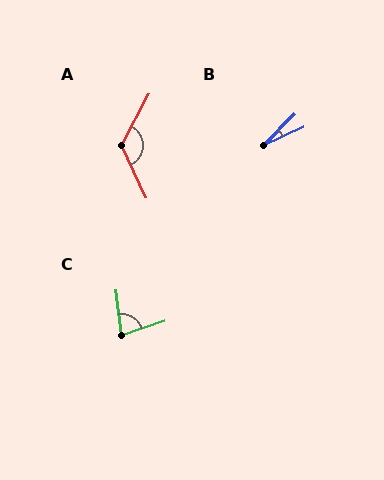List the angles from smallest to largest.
B (20°), C (78°), A (127°).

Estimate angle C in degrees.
Approximately 78 degrees.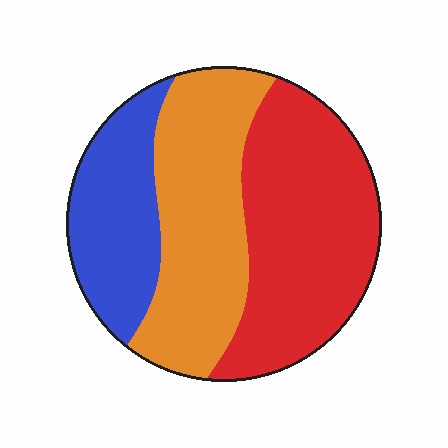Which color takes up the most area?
Red, at roughly 40%.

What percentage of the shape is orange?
Orange takes up about one third (1/3) of the shape.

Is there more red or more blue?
Red.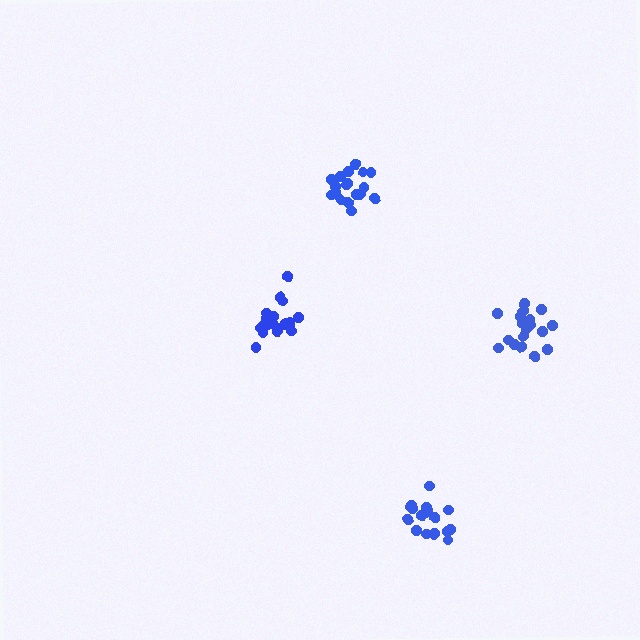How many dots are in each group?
Group 1: 20 dots, Group 2: 19 dots, Group 3: 20 dots, Group 4: 19 dots (78 total).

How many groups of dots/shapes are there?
There are 4 groups.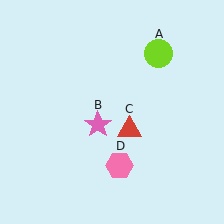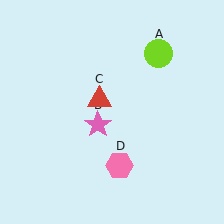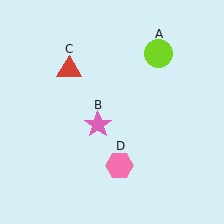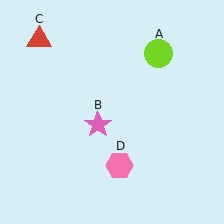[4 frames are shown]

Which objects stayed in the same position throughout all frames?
Lime circle (object A) and pink star (object B) and pink hexagon (object D) remained stationary.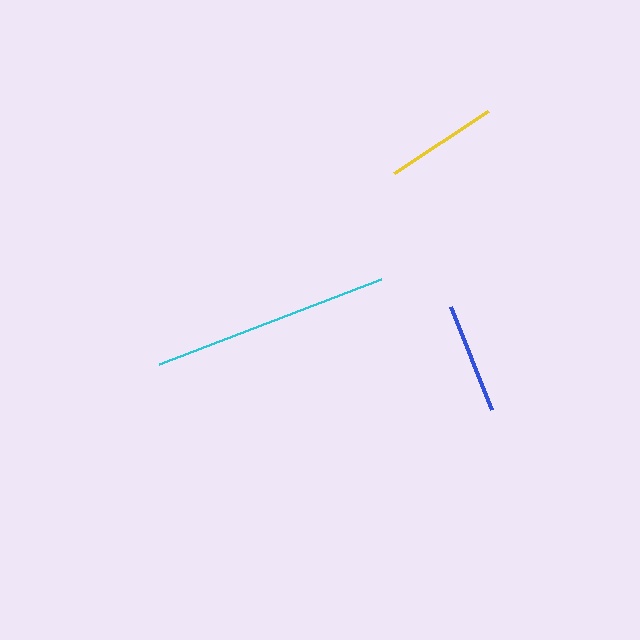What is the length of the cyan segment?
The cyan segment is approximately 238 pixels long.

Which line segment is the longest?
The cyan line is the longest at approximately 238 pixels.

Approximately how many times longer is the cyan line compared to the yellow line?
The cyan line is approximately 2.1 times the length of the yellow line.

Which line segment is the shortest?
The blue line is the shortest at approximately 111 pixels.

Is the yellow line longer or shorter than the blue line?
The yellow line is longer than the blue line.